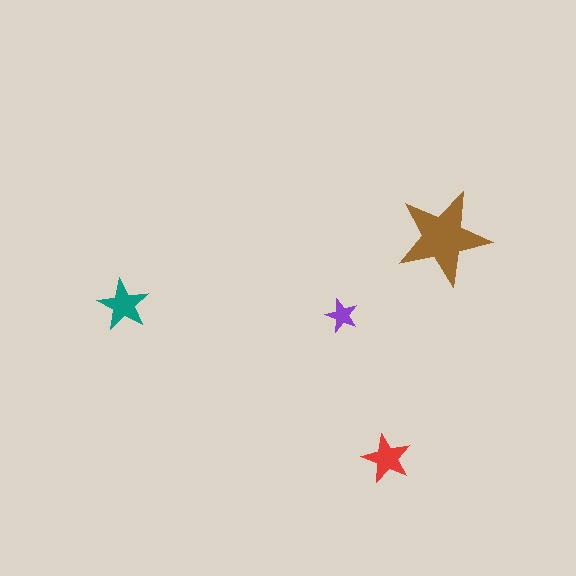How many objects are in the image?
There are 4 objects in the image.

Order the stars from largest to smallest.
the brown one, the teal one, the red one, the purple one.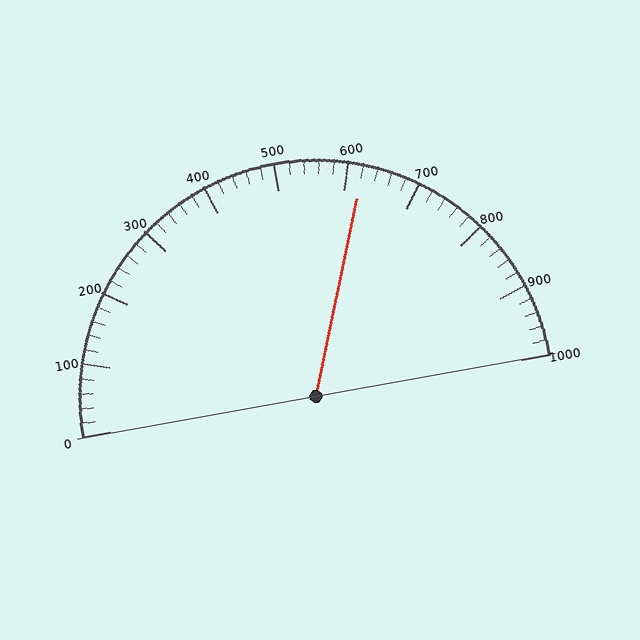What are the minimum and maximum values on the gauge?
The gauge ranges from 0 to 1000.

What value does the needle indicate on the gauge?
The needle indicates approximately 620.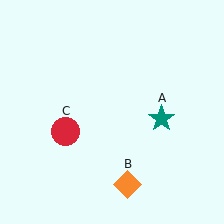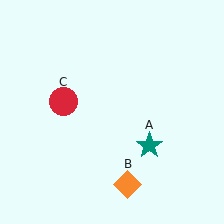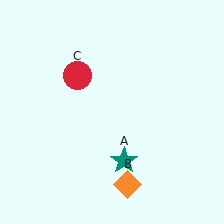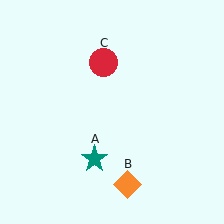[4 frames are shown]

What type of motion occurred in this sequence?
The teal star (object A), red circle (object C) rotated clockwise around the center of the scene.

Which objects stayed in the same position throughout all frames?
Orange diamond (object B) remained stationary.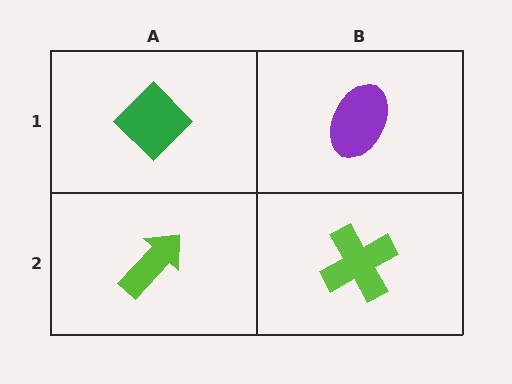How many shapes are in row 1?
2 shapes.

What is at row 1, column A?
A green diamond.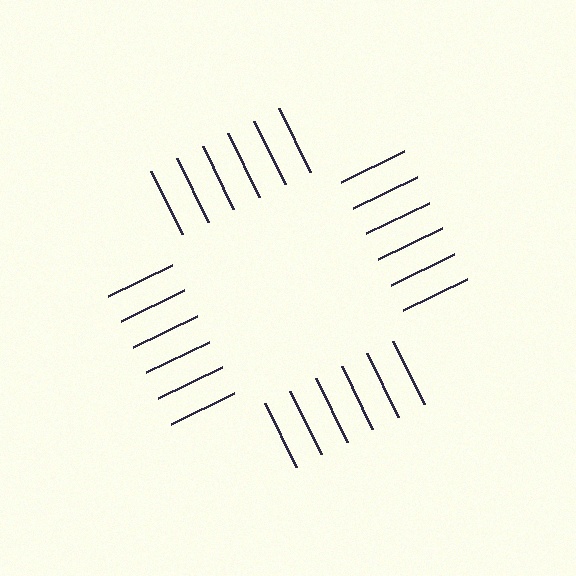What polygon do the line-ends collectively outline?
An illusory square — the line segments terminate on its edges but no continuous stroke is drawn.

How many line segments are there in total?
24 — 6 along each of the 4 edges.